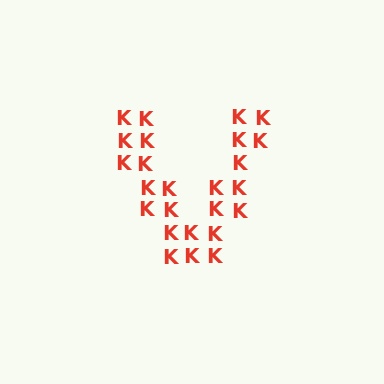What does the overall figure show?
The overall figure shows the letter V.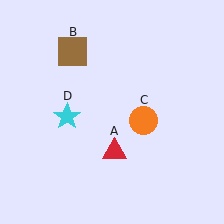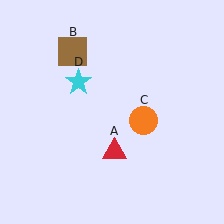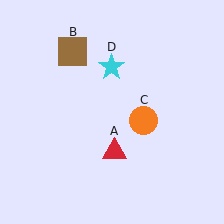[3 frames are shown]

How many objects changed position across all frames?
1 object changed position: cyan star (object D).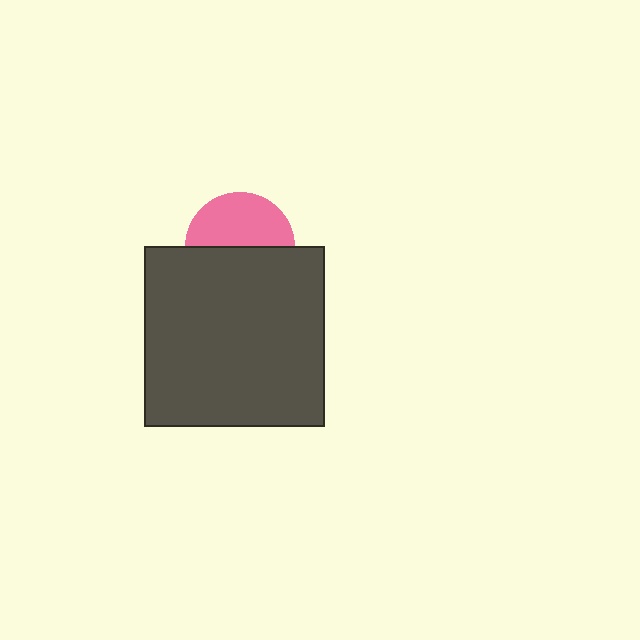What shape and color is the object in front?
The object in front is a dark gray square.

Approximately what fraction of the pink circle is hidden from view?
Roughly 52% of the pink circle is hidden behind the dark gray square.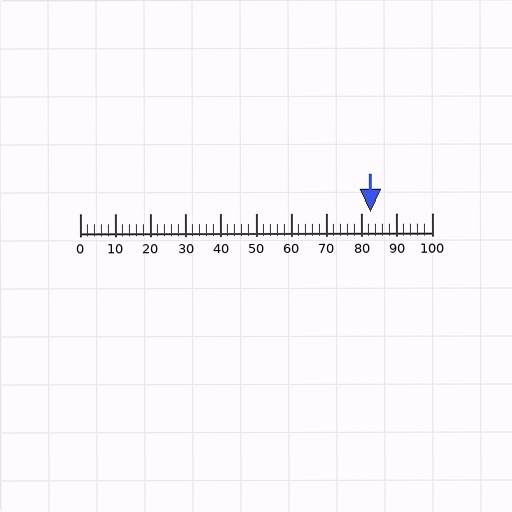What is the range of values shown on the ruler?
The ruler shows values from 0 to 100.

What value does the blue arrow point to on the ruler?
The blue arrow points to approximately 82.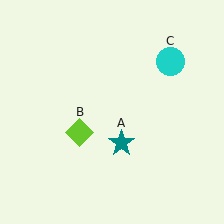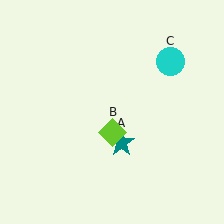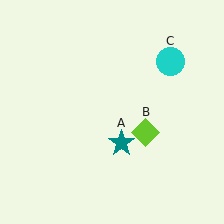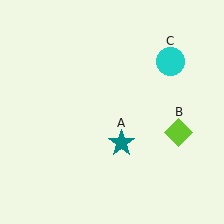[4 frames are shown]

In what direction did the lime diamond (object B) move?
The lime diamond (object B) moved right.